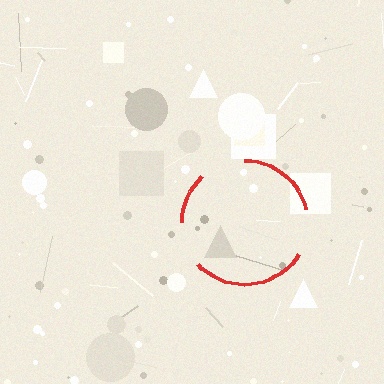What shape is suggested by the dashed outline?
The dashed outline suggests a circle.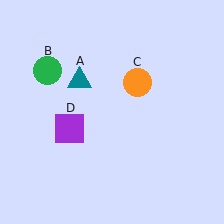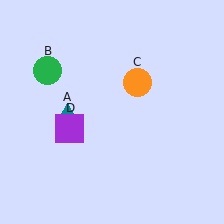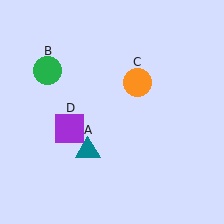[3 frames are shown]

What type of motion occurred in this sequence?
The teal triangle (object A) rotated counterclockwise around the center of the scene.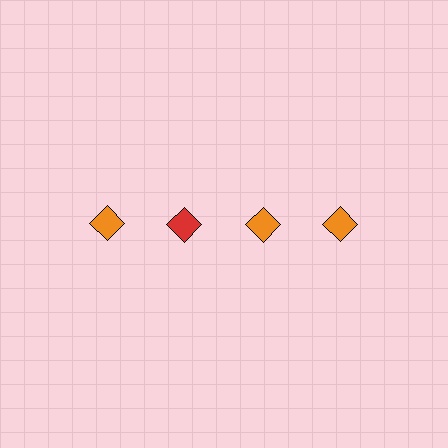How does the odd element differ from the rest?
It has a different color: red instead of orange.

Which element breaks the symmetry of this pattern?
The red diamond in the top row, second from left column breaks the symmetry. All other shapes are orange diamonds.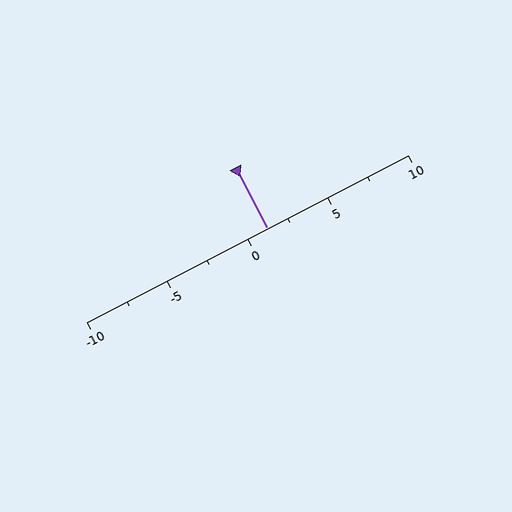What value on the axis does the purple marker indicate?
The marker indicates approximately 1.2.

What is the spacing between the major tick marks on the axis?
The major ticks are spaced 5 apart.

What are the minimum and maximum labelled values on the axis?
The axis runs from -10 to 10.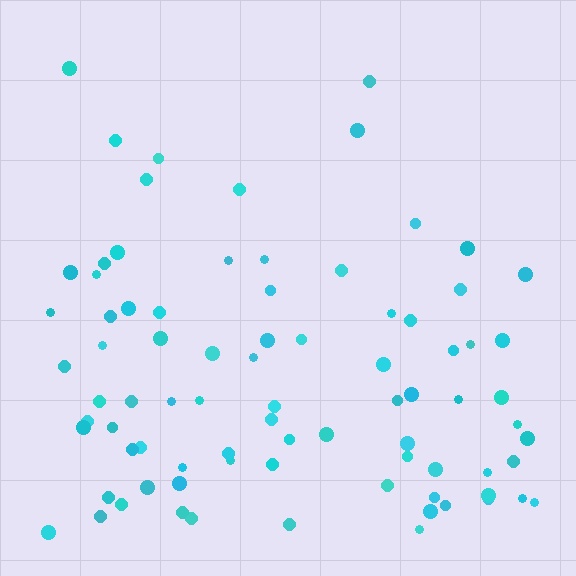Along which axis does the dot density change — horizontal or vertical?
Vertical.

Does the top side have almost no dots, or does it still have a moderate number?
Still a moderate number, just noticeably fewer than the bottom.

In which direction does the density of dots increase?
From top to bottom, with the bottom side densest.